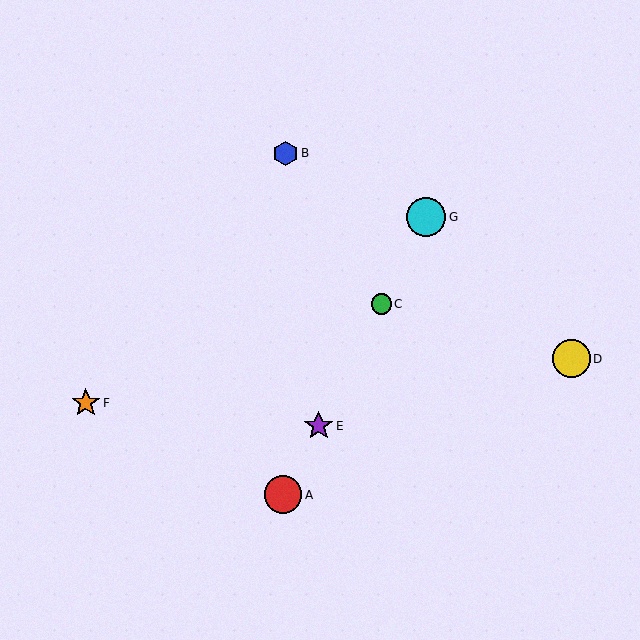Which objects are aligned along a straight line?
Objects A, C, E, G are aligned along a straight line.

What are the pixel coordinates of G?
Object G is at (426, 217).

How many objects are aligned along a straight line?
4 objects (A, C, E, G) are aligned along a straight line.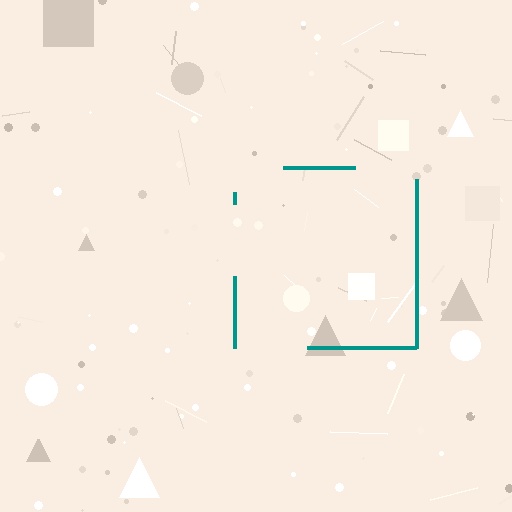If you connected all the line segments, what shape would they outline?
They would outline a square.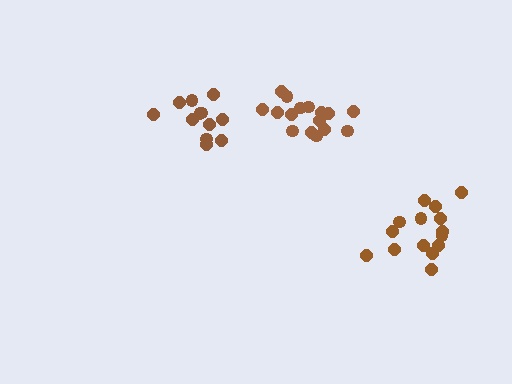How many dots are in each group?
Group 1: 15 dots, Group 2: 16 dots, Group 3: 13 dots (44 total).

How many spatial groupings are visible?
There are 3 spatial groupings.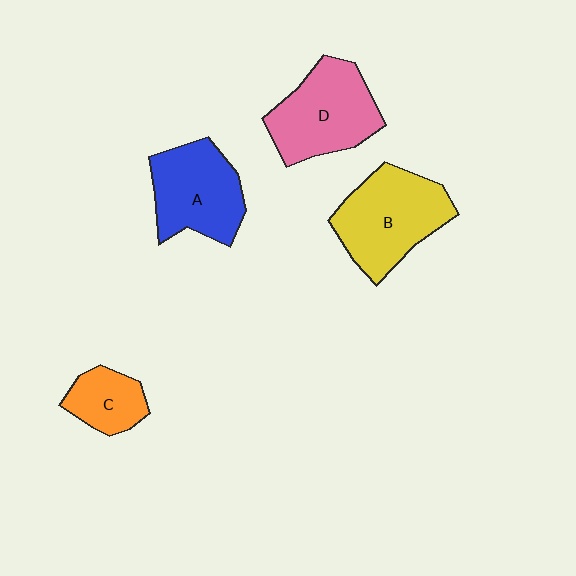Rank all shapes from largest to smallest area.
From largest to smallest: B (yellow), D (pink), A (blue), C (orange).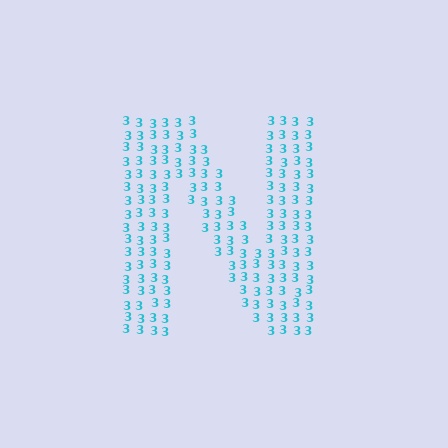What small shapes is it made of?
It is made of small digit 3's.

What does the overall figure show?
The overall figure shows the letter N.